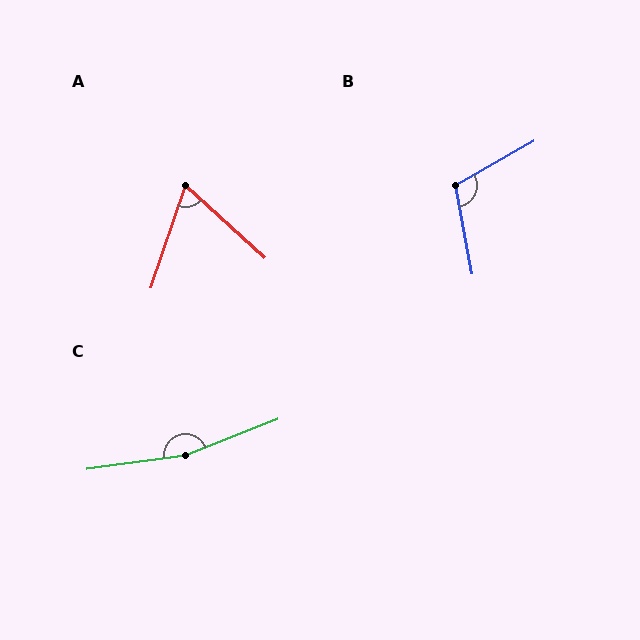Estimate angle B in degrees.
Approximately 109 degrees.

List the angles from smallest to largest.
A (66°), B (109°), C (166°).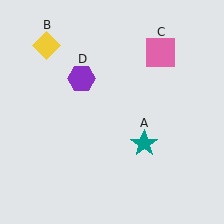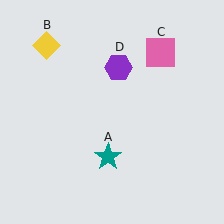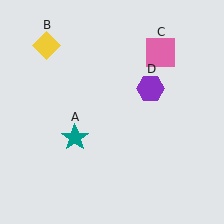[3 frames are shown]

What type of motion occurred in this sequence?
The teal star (object A), purple hexagon (object D) rotated clockwise around the center of the scene.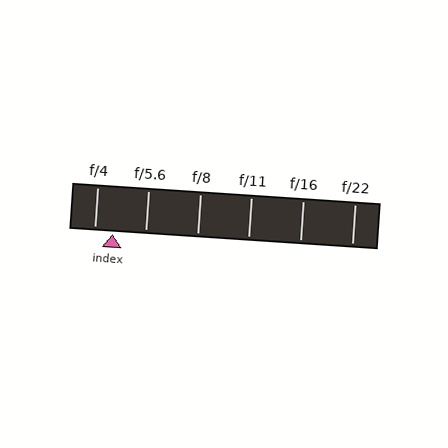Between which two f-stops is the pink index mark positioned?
The index mark is between f/4 and f/5.6.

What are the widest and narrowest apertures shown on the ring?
The widest aperture shown is f/4 and the narrowest is f/22.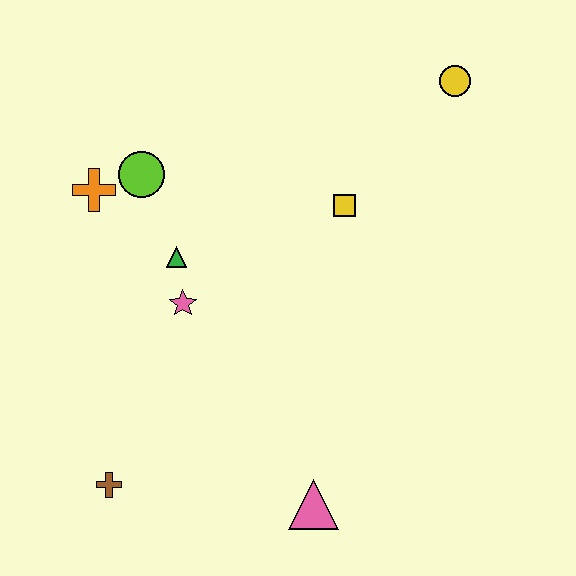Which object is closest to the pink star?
The green triangle is closest to the pink star.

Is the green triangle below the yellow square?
Yes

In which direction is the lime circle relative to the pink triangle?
The lime circle is above the pink triangle.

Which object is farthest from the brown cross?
The yellow circle is farthest from the brown cross.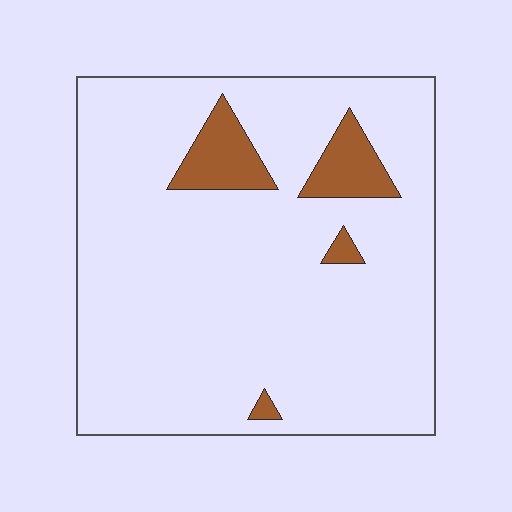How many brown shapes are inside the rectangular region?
4.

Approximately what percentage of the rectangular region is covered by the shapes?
Approximately 10%.